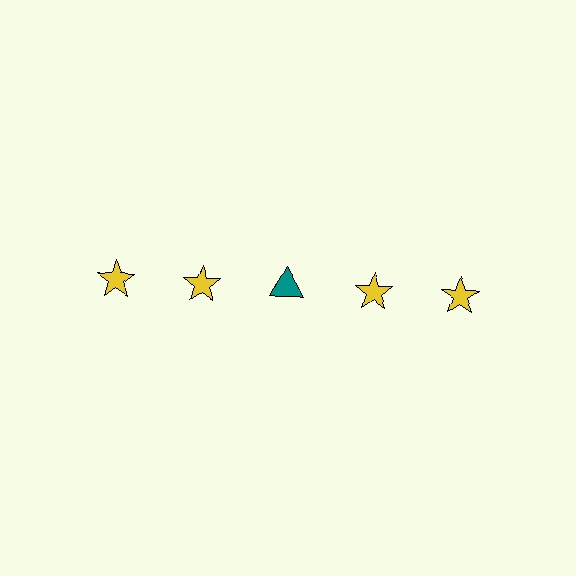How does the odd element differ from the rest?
It differs in both color (teal instead of yellow) and shape (triangle instead of star).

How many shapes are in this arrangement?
There are 5 shapes arranged in a grid pattern.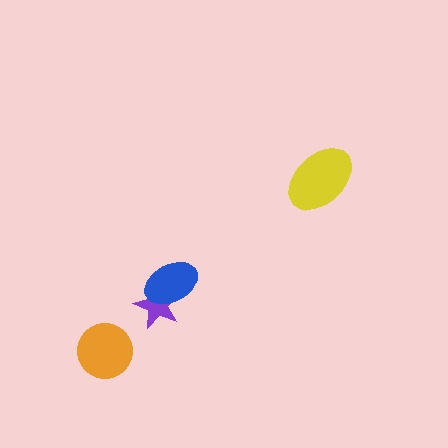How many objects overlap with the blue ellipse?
1 object overlaps with the blue ellipse.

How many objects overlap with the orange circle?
0 objects overlap with the orange circle.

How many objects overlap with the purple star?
1 object overlaps with the purple star.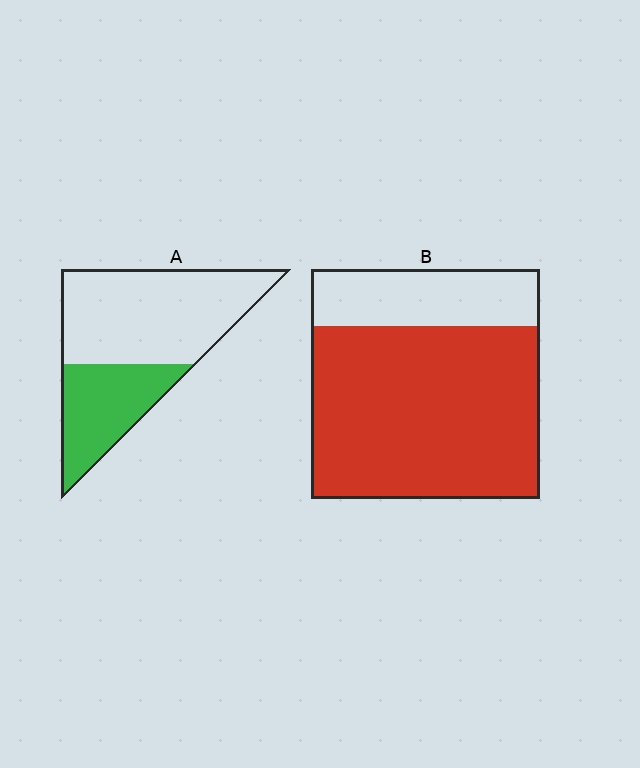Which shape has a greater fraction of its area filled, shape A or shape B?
Shape B.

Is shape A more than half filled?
No.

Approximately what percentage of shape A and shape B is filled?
A is approximately 35% and B is approximately 75%.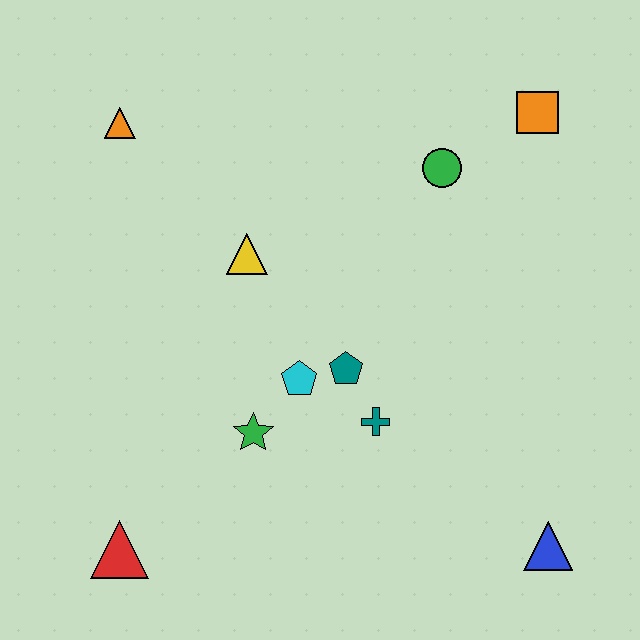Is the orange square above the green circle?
Yes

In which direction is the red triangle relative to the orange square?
The red triangle is below the orange square.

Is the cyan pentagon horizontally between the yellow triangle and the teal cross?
Yes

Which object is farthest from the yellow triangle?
The blue triangle is farthest from the yellow triangle.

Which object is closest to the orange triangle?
The yellow triangle is closest to the orange triangle.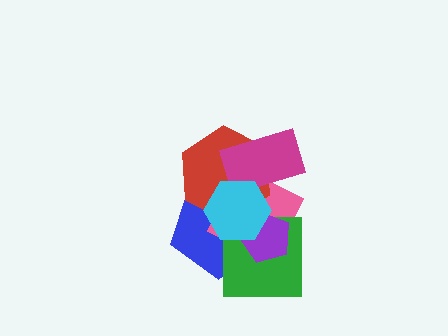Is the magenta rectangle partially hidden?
Yes, it is partially covered by another shape.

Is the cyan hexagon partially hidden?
No, no other shape covers it.